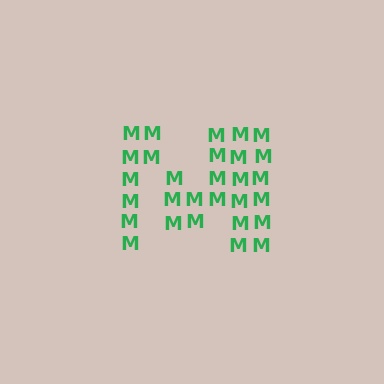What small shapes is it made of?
It is made of small letter M's.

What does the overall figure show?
The overall figure shows the letter M.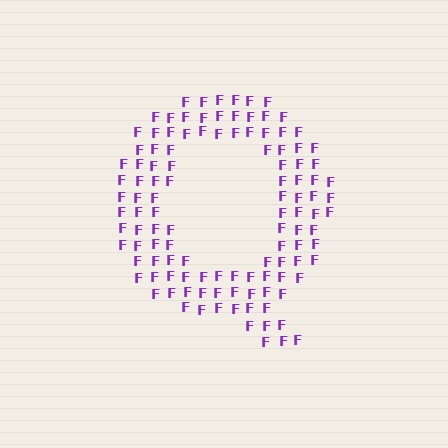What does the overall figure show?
The overall figure shows the letter Q.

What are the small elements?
The small elements are letter F's.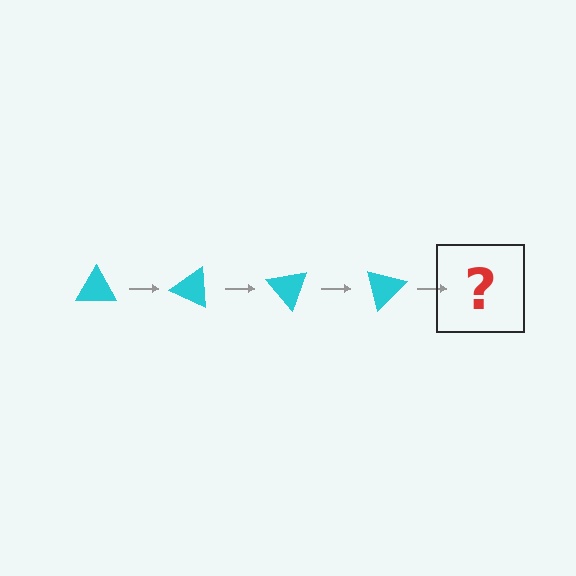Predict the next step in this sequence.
The next step is a cyan triangle rotated 100 degrees.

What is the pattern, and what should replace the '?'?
The pattern is that the triangle rotates 25 degrees each step. The '?' should be a cyan triangle rotated 100 degrees.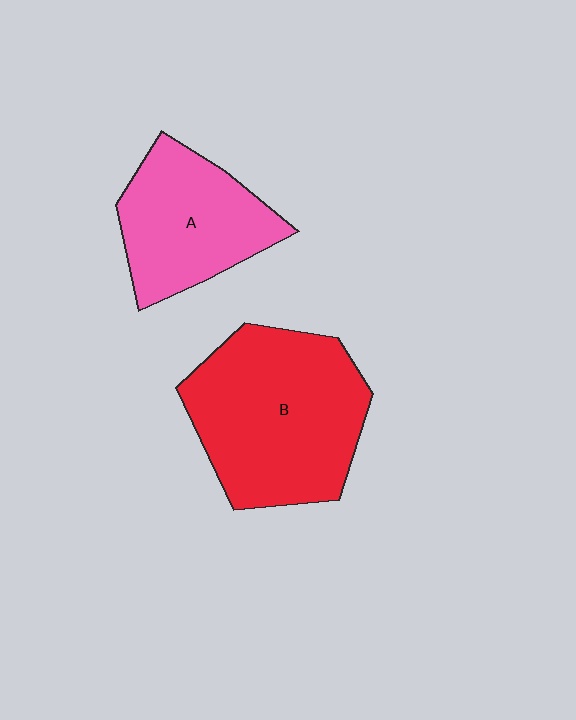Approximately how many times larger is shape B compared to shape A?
Approximately 1.5 times.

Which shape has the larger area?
Shape B (red).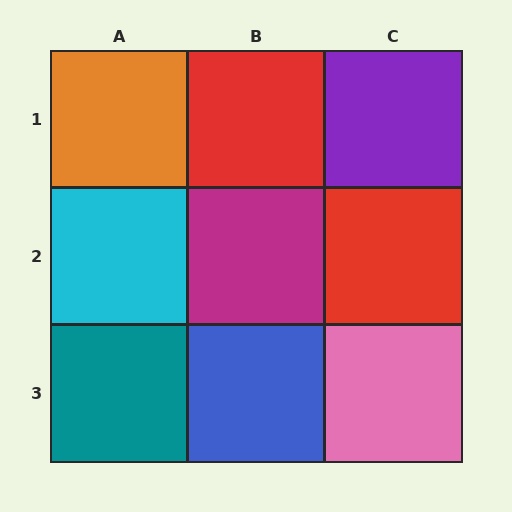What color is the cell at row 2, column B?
Magenta.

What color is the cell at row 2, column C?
Red.